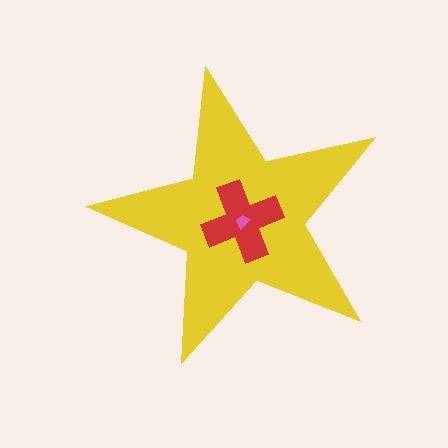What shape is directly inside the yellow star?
The red cross.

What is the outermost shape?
The yellow star.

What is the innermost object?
The pink trapezoid.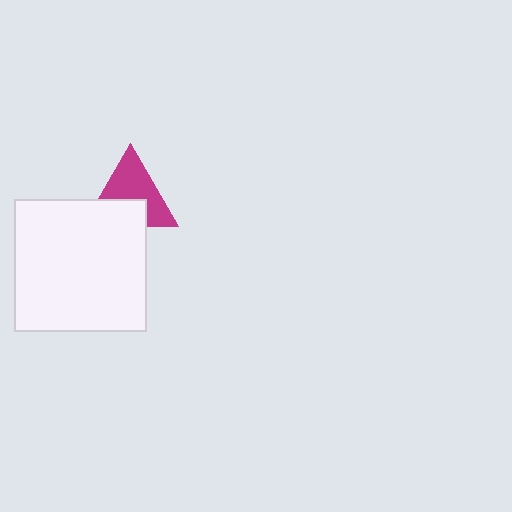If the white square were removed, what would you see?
You would see the complete magenta triangle.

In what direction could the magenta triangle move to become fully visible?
The magenta triangle could move up. That would shift it out from behind the white square entirely.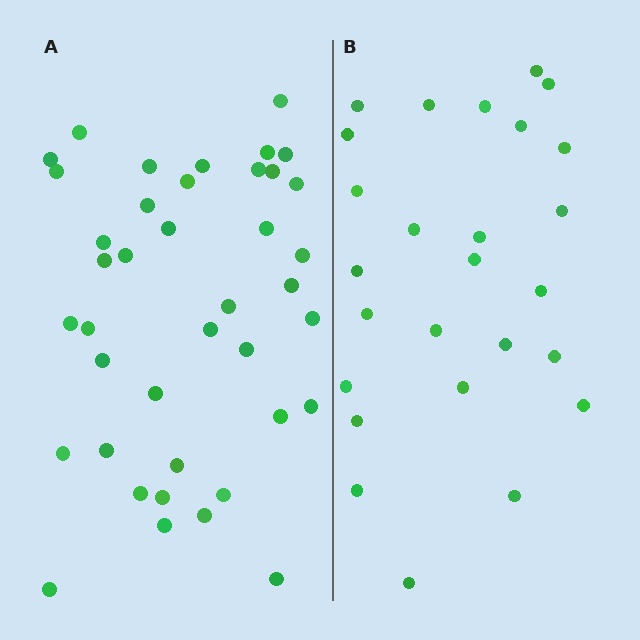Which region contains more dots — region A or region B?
Region A (the left region) has more dots.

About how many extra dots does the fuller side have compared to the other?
Region A has approximately 15 more dots than region B.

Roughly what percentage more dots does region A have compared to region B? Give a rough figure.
About 55% more.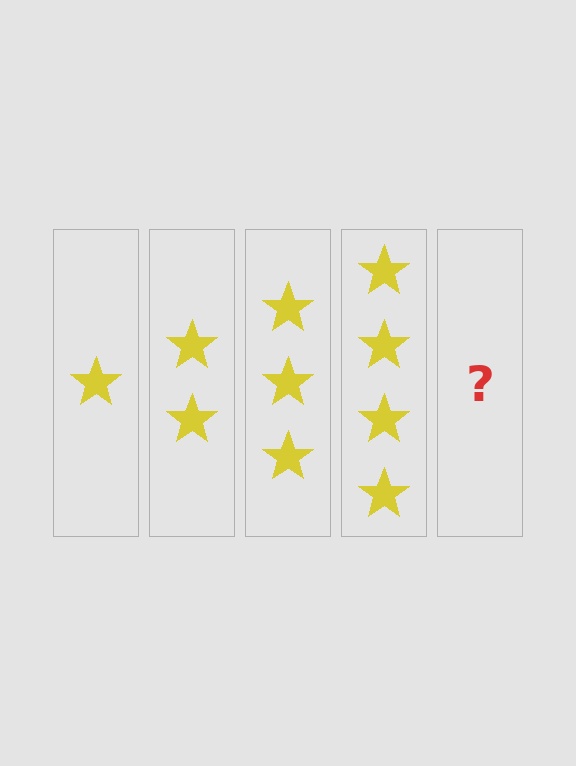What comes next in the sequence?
The next element should be 5 stars.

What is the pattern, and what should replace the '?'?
The pattern is that each step adds one more star. The '?' should be 5 stars.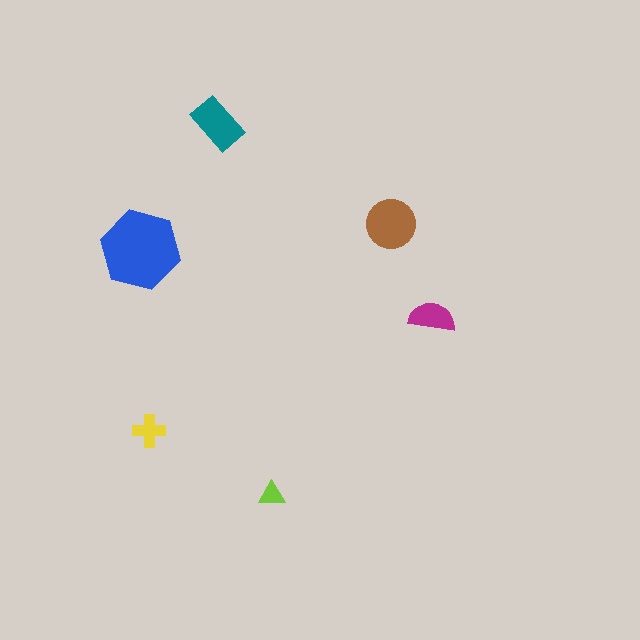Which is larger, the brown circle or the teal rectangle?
The brown circle.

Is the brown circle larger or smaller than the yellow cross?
Larger.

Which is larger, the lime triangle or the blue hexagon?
The blue hexagon.